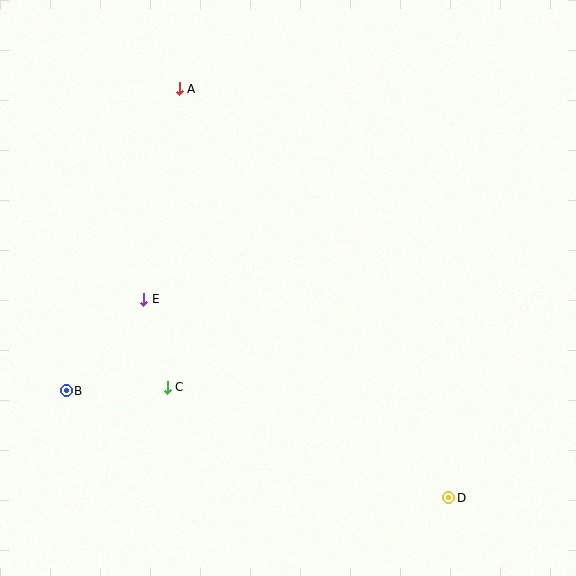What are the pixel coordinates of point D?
Point D is at (449, 498).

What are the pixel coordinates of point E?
Point E is at (144, 299).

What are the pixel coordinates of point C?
Point C is at (167, 387).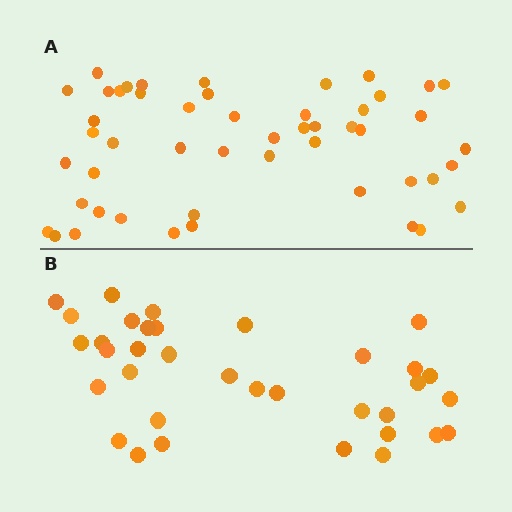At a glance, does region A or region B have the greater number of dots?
Region A (the top region) has more dots.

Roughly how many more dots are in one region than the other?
Region A has approximately 15 more dots than region B.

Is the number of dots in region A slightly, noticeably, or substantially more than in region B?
Region A has noticeably more, but not dramatically so. The ratio is roughly 1.4 to 1.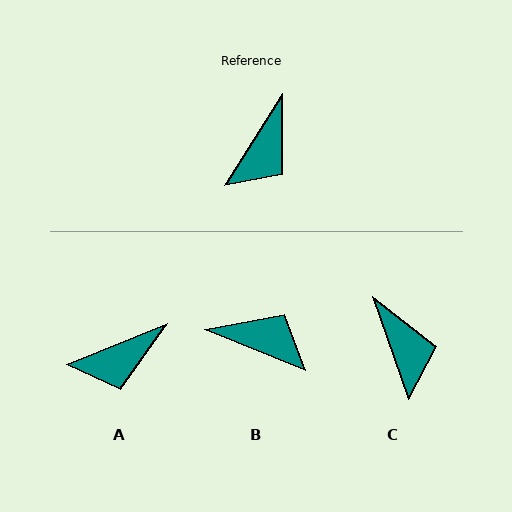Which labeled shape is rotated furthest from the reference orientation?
B, about 100 degrees away.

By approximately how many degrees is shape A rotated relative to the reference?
Approximately 36 degrees clockwise.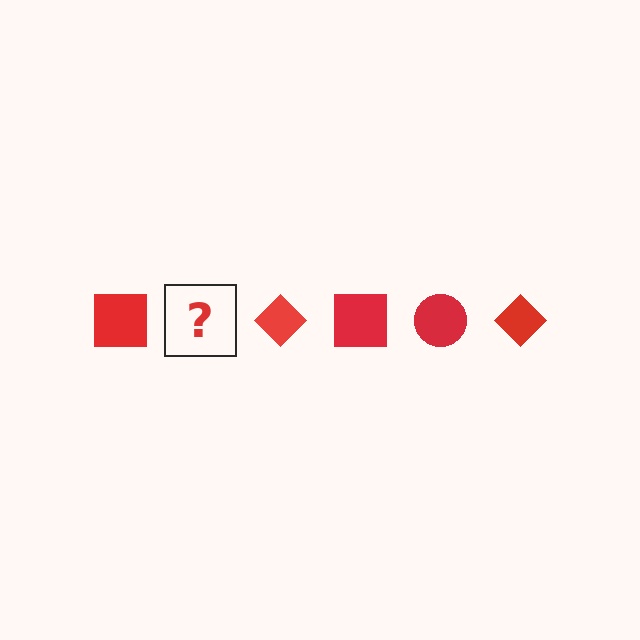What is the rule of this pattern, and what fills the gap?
The rule is that the pattern cycles through square, circle, diamond shapes in red. The gap should be filled with a red circle.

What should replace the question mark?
The question mark should be replaced with a red circle.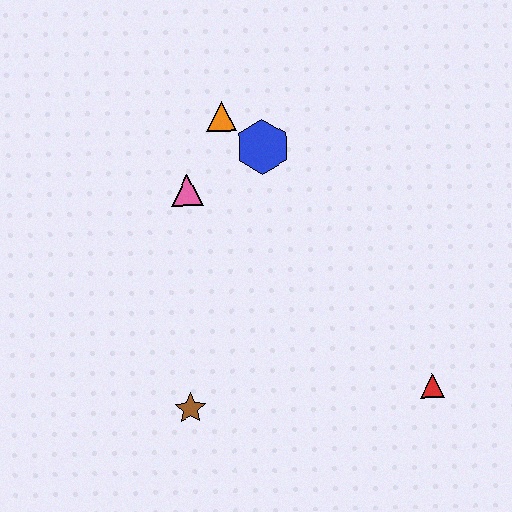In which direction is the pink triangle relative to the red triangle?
The pink triangle is to the left of the red triangle.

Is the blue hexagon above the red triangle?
Yes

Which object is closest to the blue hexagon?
The orange triangle is closest to the blue hexagon.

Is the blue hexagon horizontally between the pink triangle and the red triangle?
Yes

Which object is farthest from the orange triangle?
The red triangle is farthest from the orange triangle.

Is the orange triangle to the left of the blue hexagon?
Yes